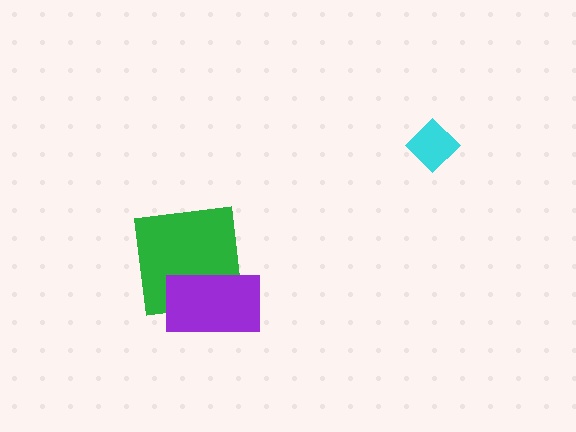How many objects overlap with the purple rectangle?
1 object overlaps with the purple rectangle.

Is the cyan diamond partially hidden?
No, no other shape covers it.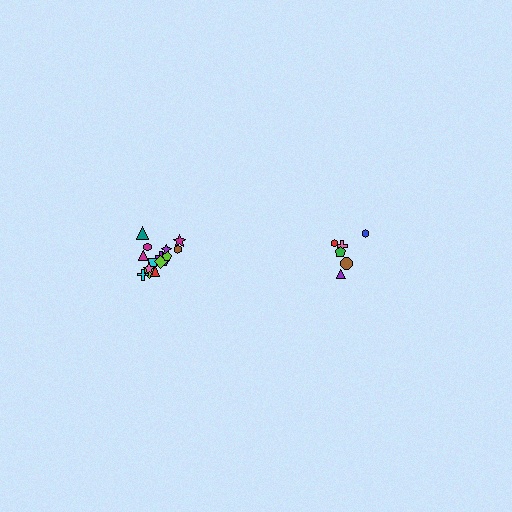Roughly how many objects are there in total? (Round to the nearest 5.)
Roughly 20 objects in total.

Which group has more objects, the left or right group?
The left group.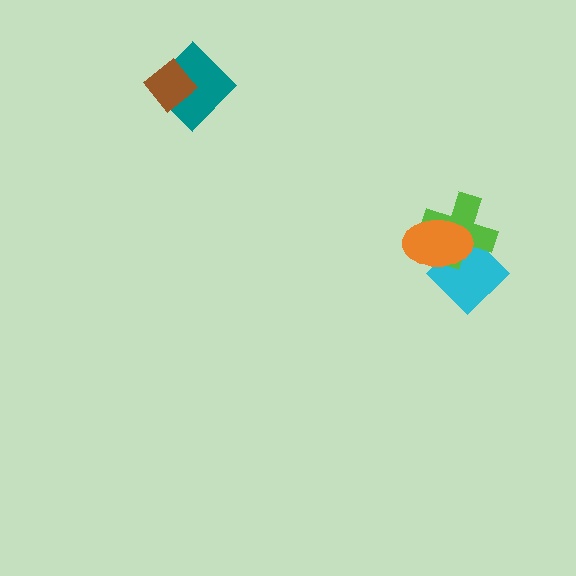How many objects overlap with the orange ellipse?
2 objects overlap with the orange ellipse.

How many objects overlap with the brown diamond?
1 object overlaps with the brown diamond.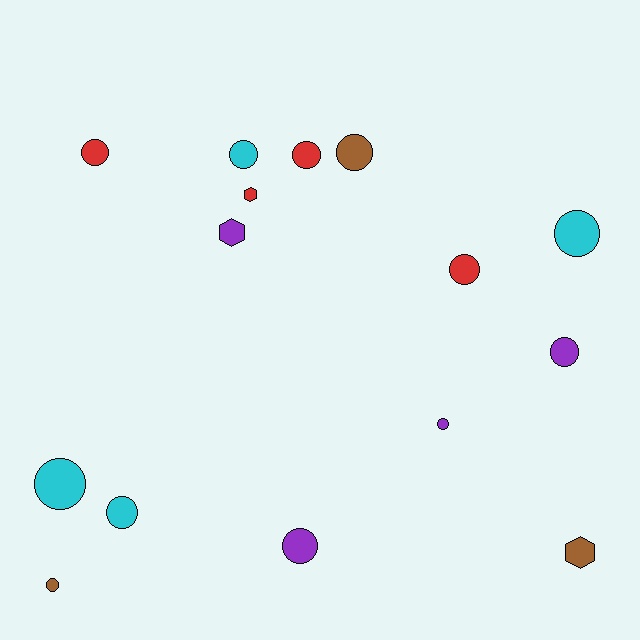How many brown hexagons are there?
There is 1 brown hexagon.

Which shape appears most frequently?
Circle, with 12 objects.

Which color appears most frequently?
Red, with 4 objects.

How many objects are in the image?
There are 15 objects.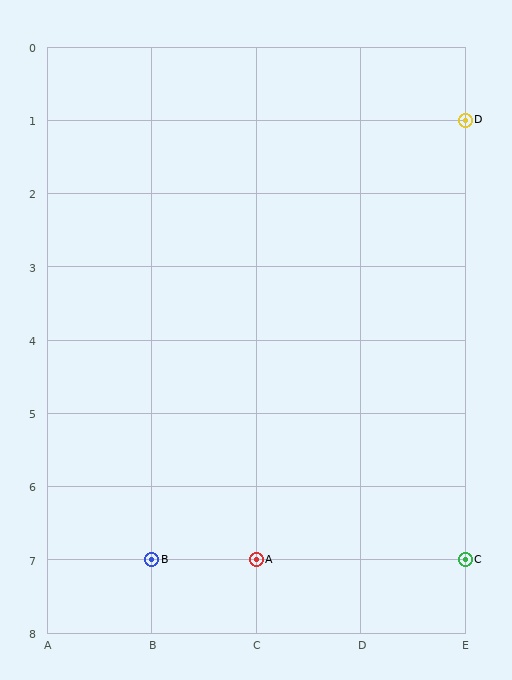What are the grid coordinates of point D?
Point D is at grid coordinates (E, 1).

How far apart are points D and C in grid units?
Points D and C are 6 rows apart.